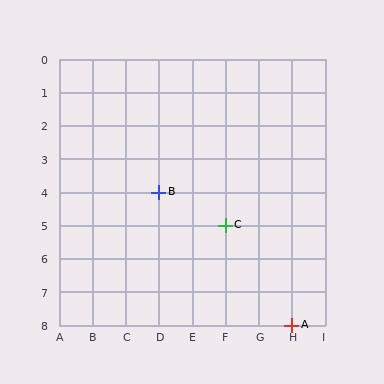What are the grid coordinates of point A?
Point A is at grid coordinates (H, 8).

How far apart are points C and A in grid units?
Points C and A are 2 columns and 3 rows apart (about 3.6 grid units diagonally).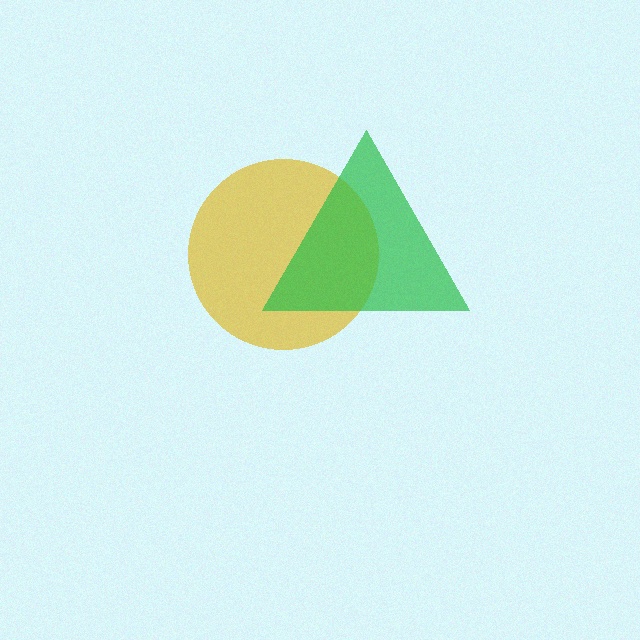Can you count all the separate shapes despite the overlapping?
Yes, there are 2 separate shapes.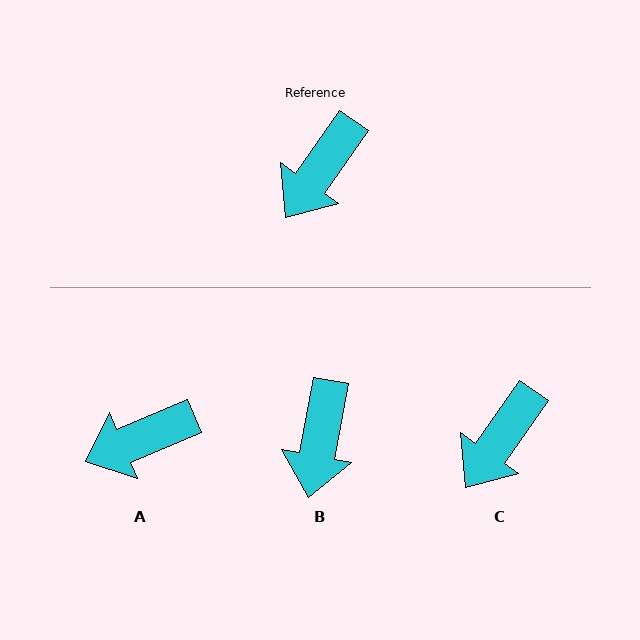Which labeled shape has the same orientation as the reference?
C.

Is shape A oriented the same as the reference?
No, it is off by about 32 degrees.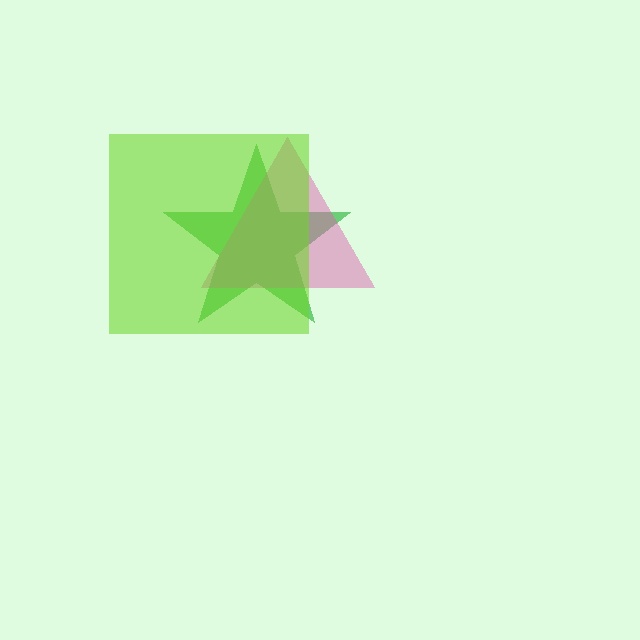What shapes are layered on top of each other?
The layered shapes are: a green star, a pink triangle, a lime square.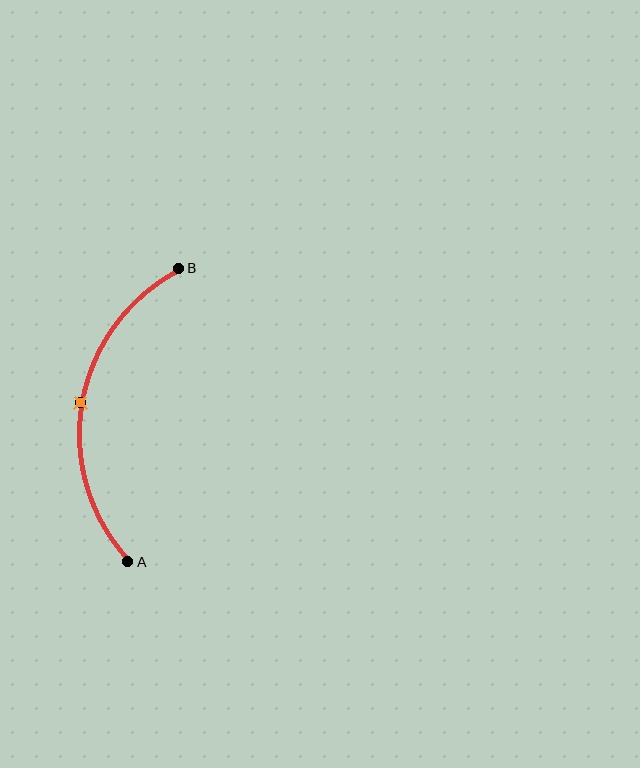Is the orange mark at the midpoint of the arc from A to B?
Yes. The orange mark lies on the arc at equal arc-length from both A and B — it is the arc midpoint.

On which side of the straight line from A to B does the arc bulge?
The arc bulges to the left of the straight line connecting A and B.